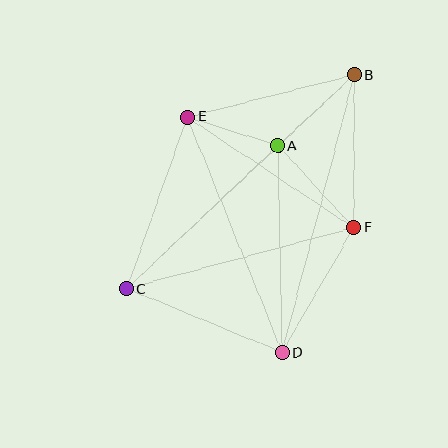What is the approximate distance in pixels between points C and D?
The distance between C and D is approximately 168 pixels.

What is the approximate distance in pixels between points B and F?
The distance between B and F is approximately 152 pixels.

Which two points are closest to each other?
Points A and E are closest to each other.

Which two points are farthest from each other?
Points B and C are farthest from each other.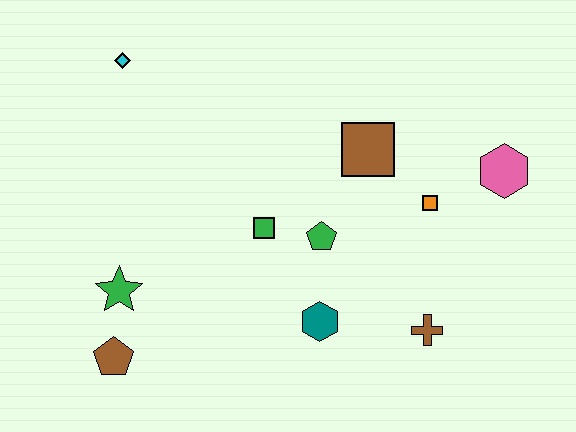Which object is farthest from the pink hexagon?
The brown pentagon is farthest from the pink hexagon.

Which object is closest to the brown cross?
The teal hexagon is closest to the brown cross.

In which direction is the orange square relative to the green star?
The orange square is to the right of the green star.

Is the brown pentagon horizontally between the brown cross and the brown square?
No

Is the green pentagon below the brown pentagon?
No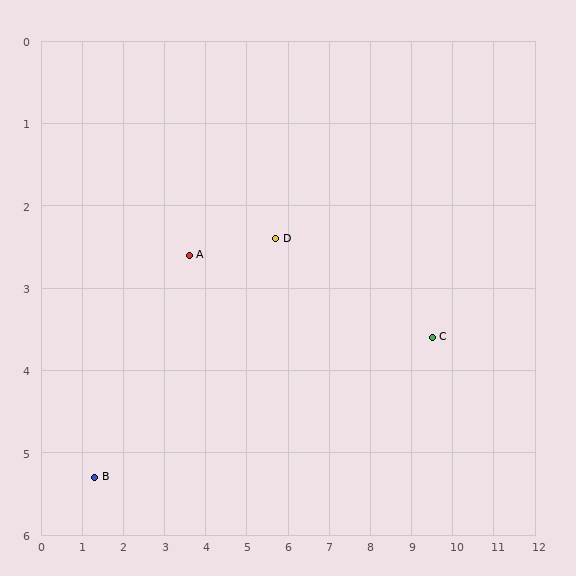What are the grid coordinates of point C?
Point C is at approximately (9.5, 3.6).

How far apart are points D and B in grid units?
Points D and B are about 5.3 grid units apart.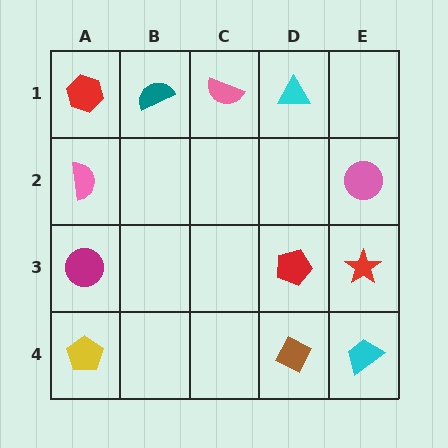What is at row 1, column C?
A pink semicircle.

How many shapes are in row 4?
3 shapes.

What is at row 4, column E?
A cyan trapezoid.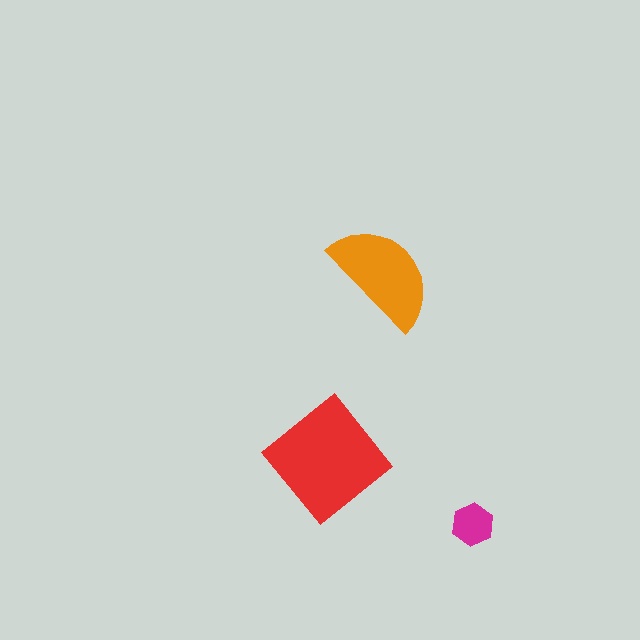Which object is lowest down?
The magenta hexagon is bottommost.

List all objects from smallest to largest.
The magenta hexagon, the orange semicircle, the red diamond.